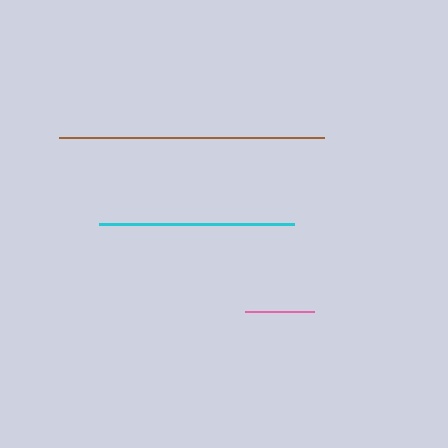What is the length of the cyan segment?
The cyan segment is approximately 195 pixels long.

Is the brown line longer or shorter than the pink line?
The brown line is longer than the pink line.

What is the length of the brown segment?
The brown segment is approximately 266 pixels long.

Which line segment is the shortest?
The pink line is the shortest at approximately 70 pixels.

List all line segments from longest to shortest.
From longest to shortest: brown, cyan, pink.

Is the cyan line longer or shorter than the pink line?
The cyan line is longer than the pink line.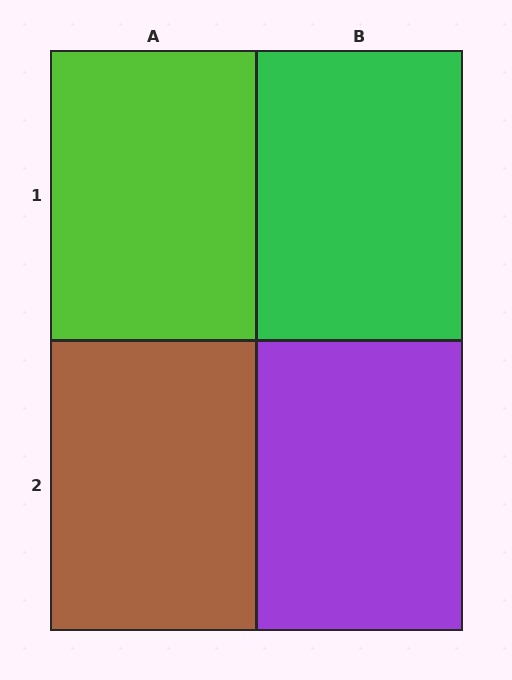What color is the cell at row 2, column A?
Brown.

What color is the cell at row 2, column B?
Purple.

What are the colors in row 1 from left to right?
Lime, green.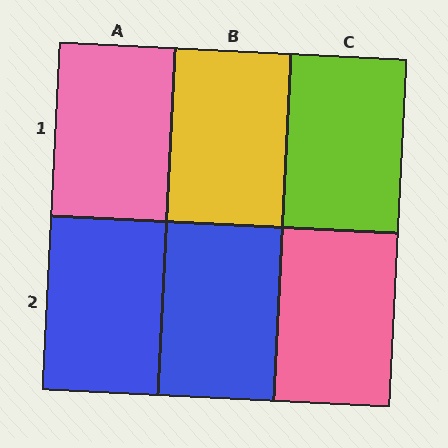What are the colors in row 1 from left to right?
Pink, yellow, lime.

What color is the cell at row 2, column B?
Blue.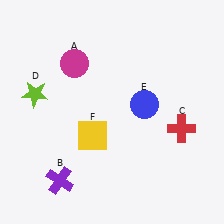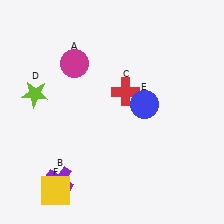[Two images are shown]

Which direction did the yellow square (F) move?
The yellow square (F) moved down.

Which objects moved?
The objects that moved are: the red cross (C), the yellow square (F).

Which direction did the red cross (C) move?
The red cross (C) moved left.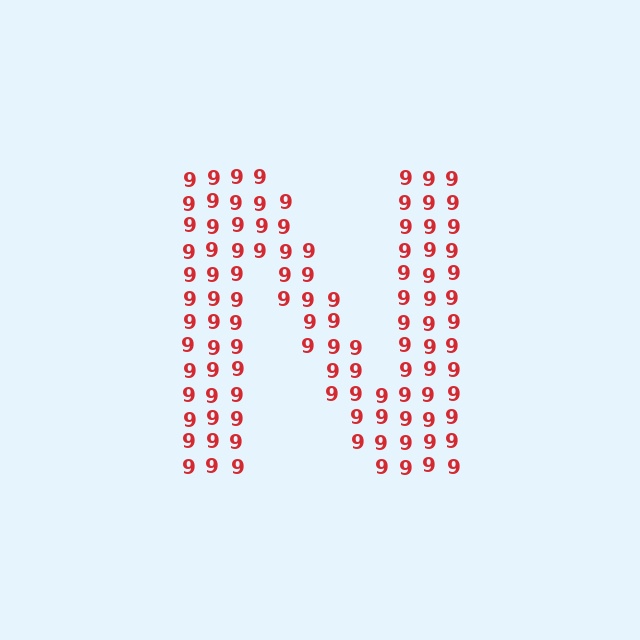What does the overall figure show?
The overall figure shows the letter N.